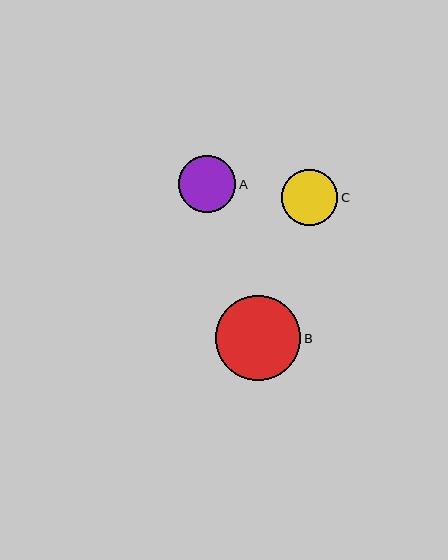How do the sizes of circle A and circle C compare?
Circle A and circle C are approximately the same size.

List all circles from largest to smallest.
From largest to smallest: B, A, C.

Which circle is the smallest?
Circle C is the smallest with a size of approximately 56 pixels.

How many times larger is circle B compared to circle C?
Circle B is approximately 1.5 times the size of circle C.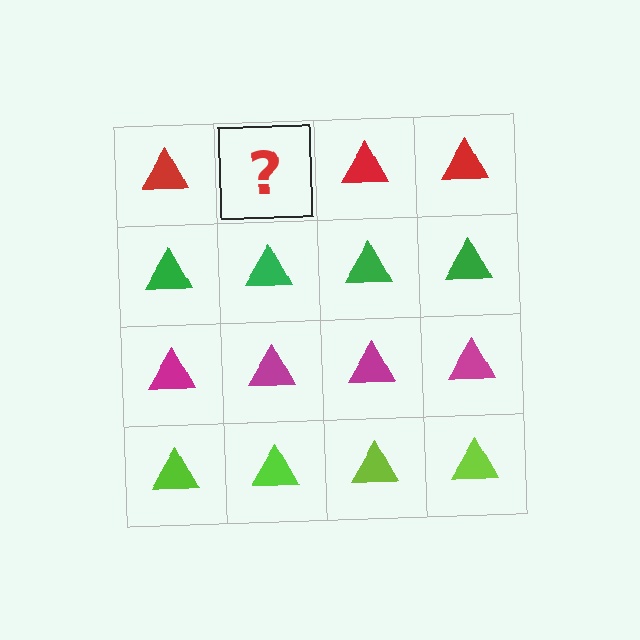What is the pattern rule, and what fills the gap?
The rule is that each row has a consistent color. The gap should be filled with a red triangle.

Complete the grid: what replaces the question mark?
The question mark should be replaced with a red triangle.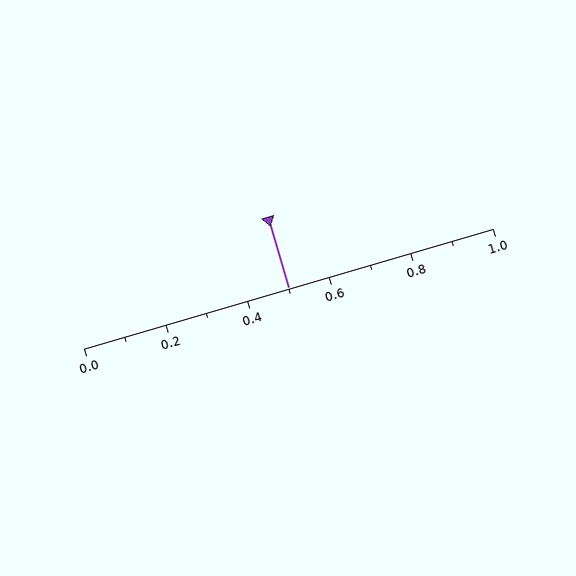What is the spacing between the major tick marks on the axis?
The major ticks are spaced 0.2 apart.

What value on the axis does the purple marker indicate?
The marker indicates approximately 0.5.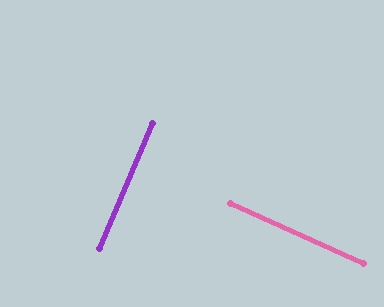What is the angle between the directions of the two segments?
Approximately 88 degrees.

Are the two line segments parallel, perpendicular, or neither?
Perpendicular — they meet at approximately 88°.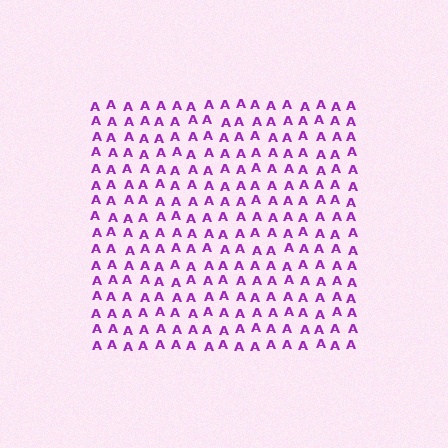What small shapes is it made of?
It is made of small letter A's.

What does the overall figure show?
The overall figure shows a square.